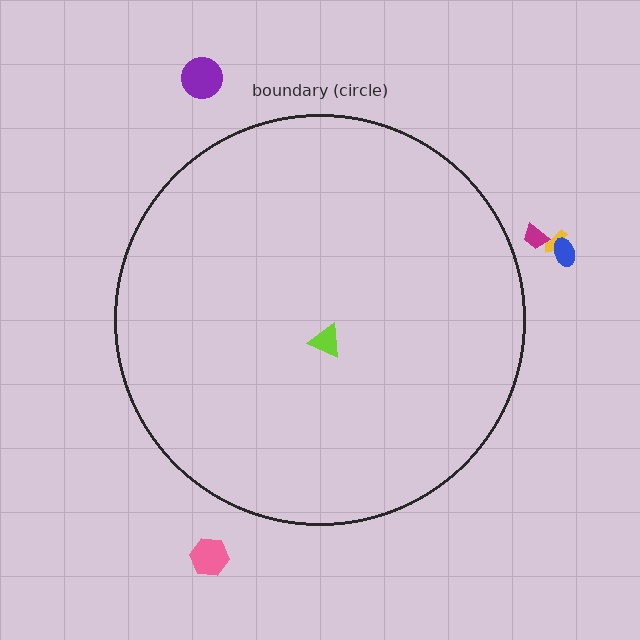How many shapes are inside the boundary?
1 inside, 5 outside.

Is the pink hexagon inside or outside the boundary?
Outside.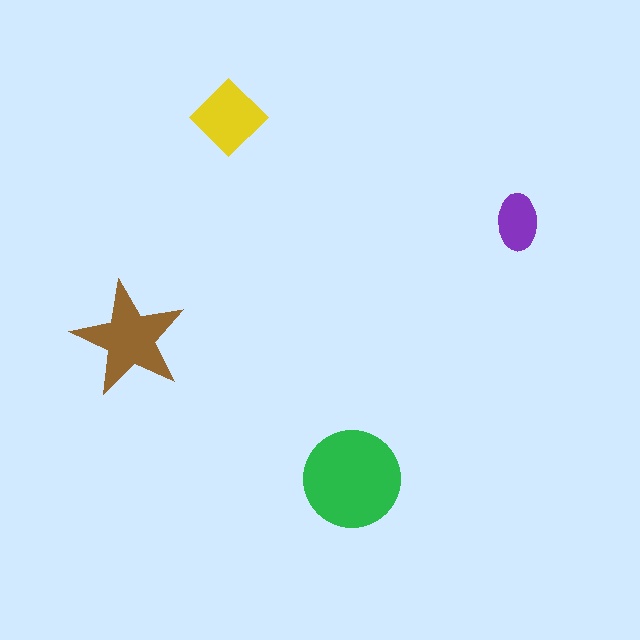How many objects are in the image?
There are 4 objects in the image.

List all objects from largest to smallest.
The green circle, the brown star, the yellow diamond, the purple ellipse.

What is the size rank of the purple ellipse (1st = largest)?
4th.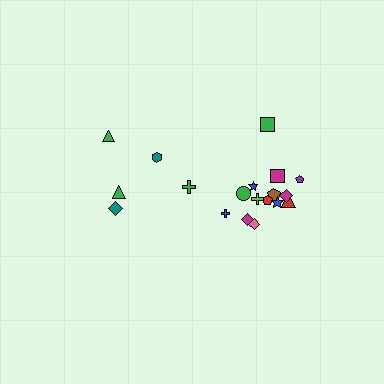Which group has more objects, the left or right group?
The right group.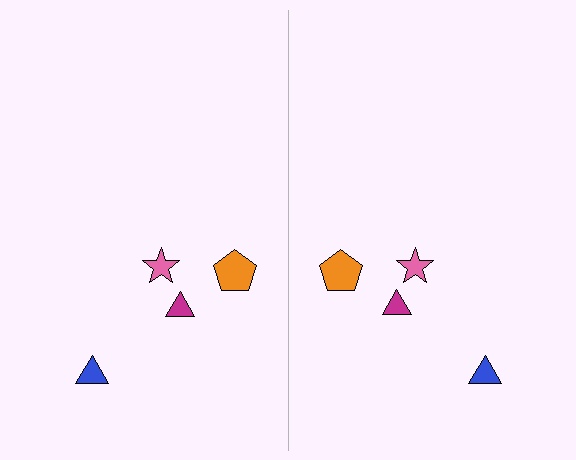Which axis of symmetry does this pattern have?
The pattern has a vertical axis of symmetry running through the center of the image.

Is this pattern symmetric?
Yes, this pattern has bilateral (reflection) symmetry.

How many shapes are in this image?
There are 8 shapes in this image.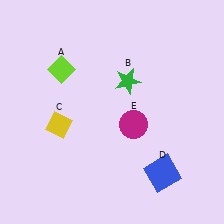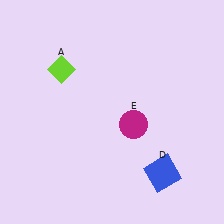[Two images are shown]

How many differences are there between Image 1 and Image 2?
There are 2 differences between the two images.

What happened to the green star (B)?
The green star (B) was removed in Image 2. It was in the top-right area of Image 1.